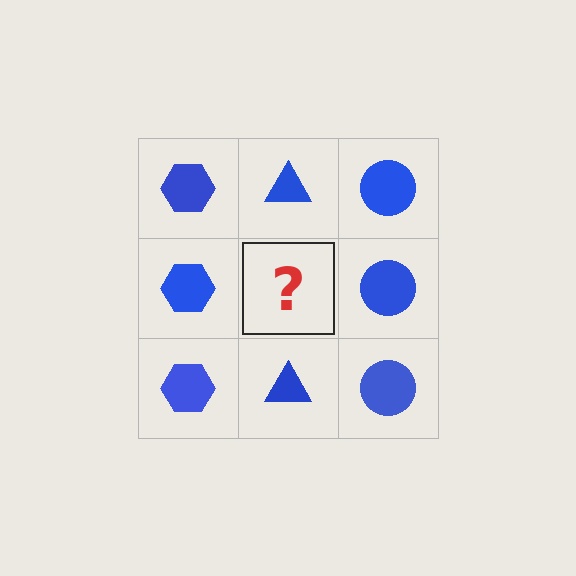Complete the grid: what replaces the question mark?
The question mark should be replaced with a blue triangle.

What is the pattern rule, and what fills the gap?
The rule is that each column has a consistent shape. The gap should be filled with a blue triangle.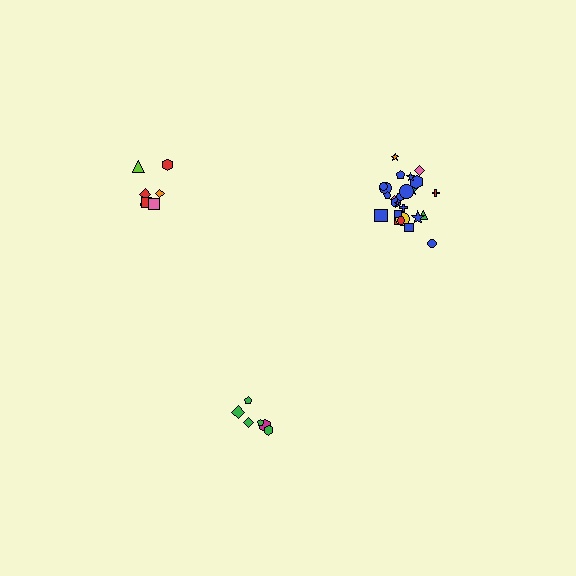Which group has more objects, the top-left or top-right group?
The top-right group.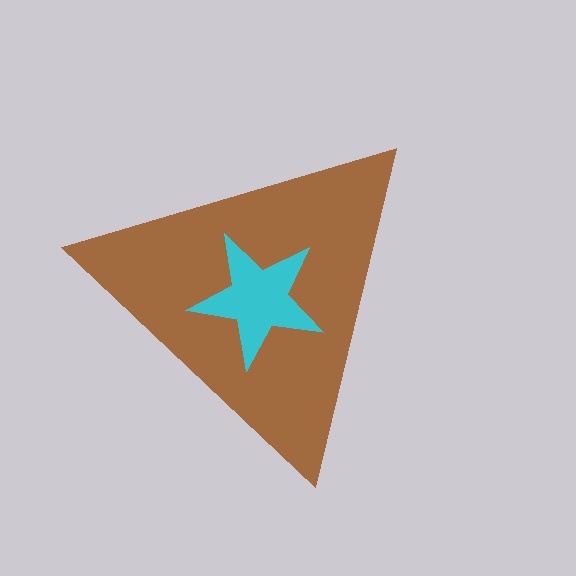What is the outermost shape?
The brown triangle.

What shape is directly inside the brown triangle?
The cyan star.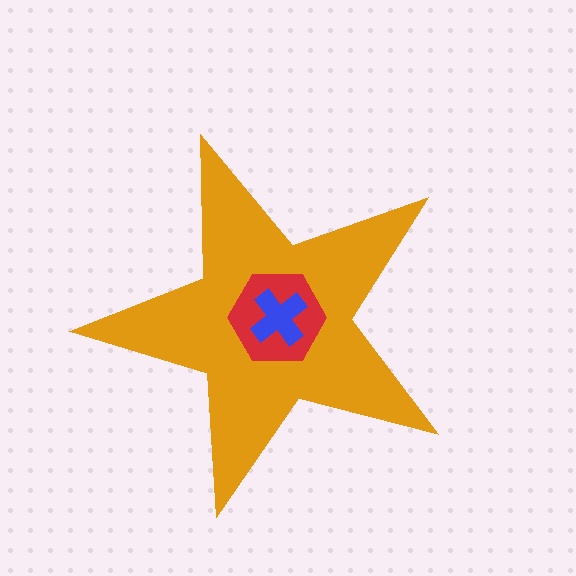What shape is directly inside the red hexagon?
The blue cross.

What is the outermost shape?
The orange star.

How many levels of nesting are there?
3.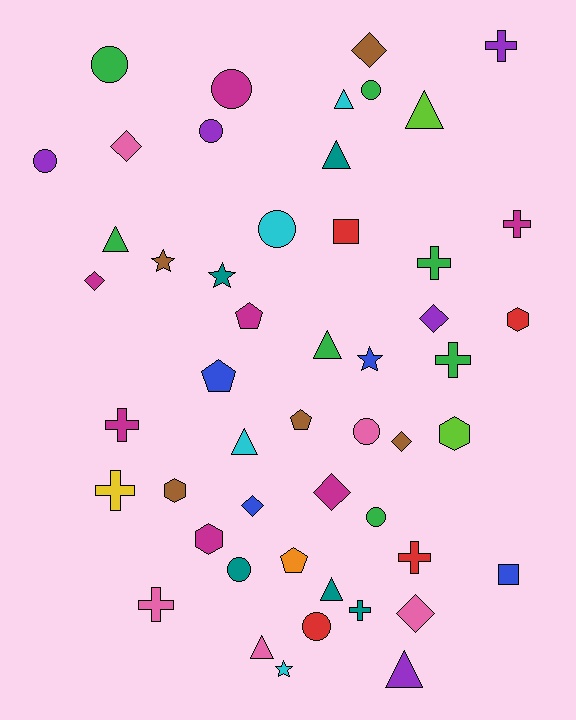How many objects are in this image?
There are 50 objects.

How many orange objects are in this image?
There is 1 orange object.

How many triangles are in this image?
There are 9 triangles.